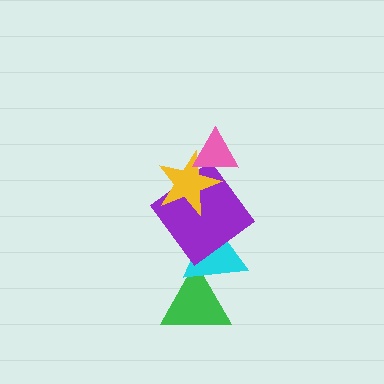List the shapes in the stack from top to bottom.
From top to bottom: the pink triangle, the yellow star, the purple diamond, the cyan triangle, the green triangle.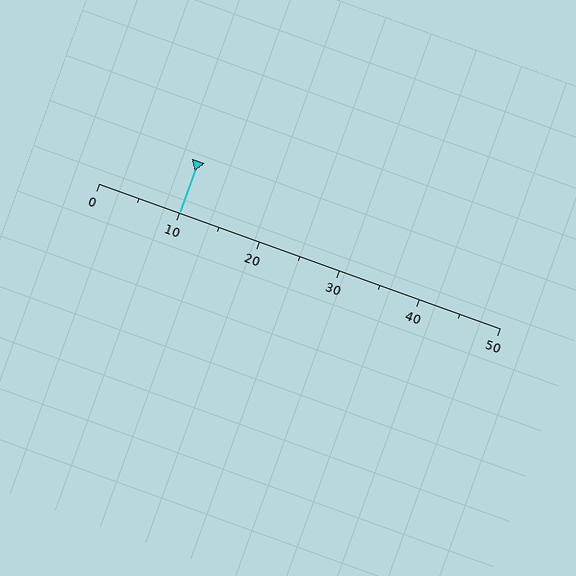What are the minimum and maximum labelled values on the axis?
The axis runs from 0 to 50.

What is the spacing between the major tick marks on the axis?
The major ticks are spaced 10 apart.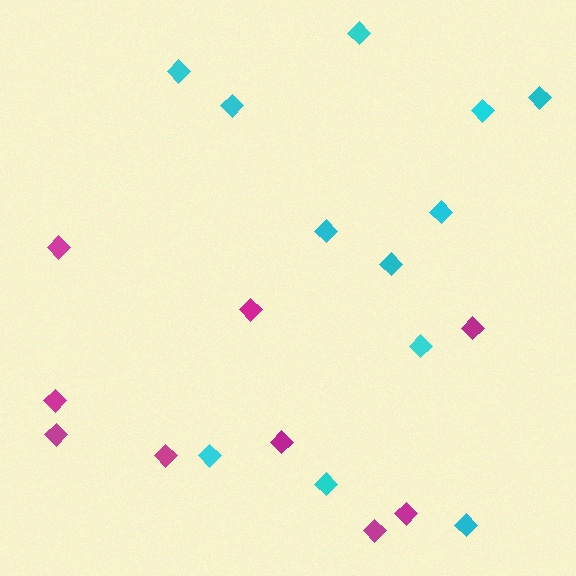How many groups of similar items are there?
There are 2 groups: one group of magenta diamonds (9) and one group of cyan diamonds (12).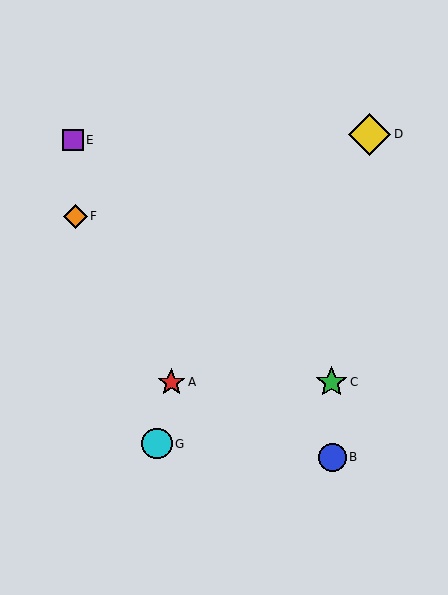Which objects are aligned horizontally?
Objects A, C are aligned horizontally.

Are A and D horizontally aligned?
No, A is at y≈382 and D is at y≈134.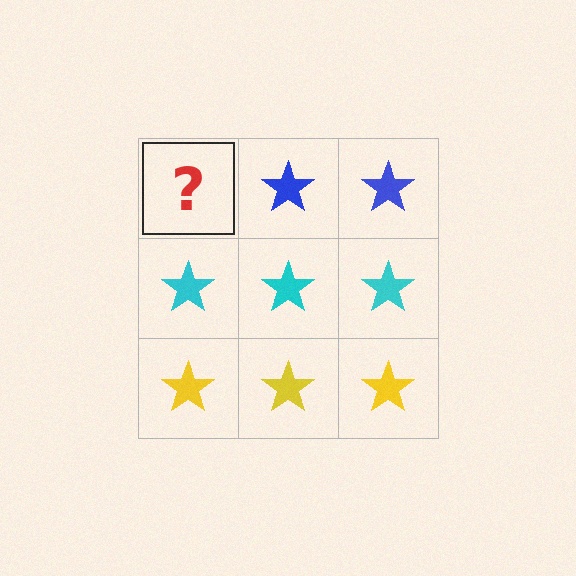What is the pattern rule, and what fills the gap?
The rule is that each row has a consistent color. The gap should be filled with a blue star.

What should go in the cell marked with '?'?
The missing cell should contain a blue star.